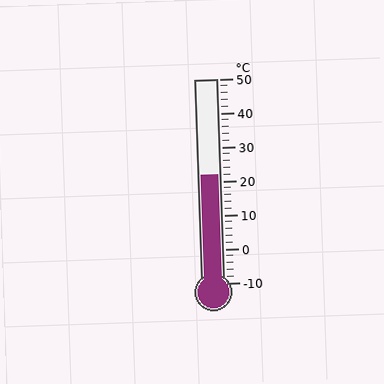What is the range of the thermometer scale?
The thermometer scale ranges from -10°C to 50°C.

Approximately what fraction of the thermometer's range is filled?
The thermometer is filled to approximately 55% of its range.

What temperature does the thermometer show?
The thermometer shows approximately 22°C.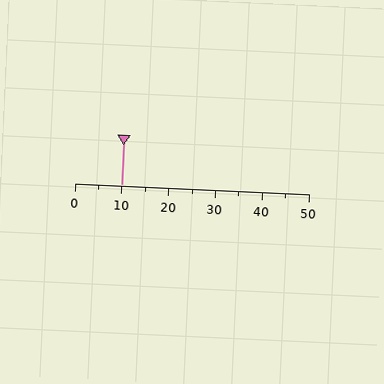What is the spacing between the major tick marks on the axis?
The major ticks are spaced 10 apart.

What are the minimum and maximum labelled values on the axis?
The axis runs from 0 to 50.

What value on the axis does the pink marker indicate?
The marker indicates approximately 10.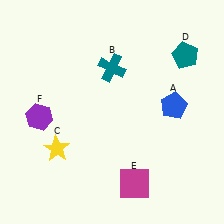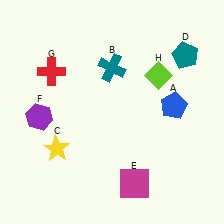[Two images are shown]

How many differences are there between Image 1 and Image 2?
There are 2 differences between the two images.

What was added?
A red cross (G), a lime diamond (H) were added in Image 2.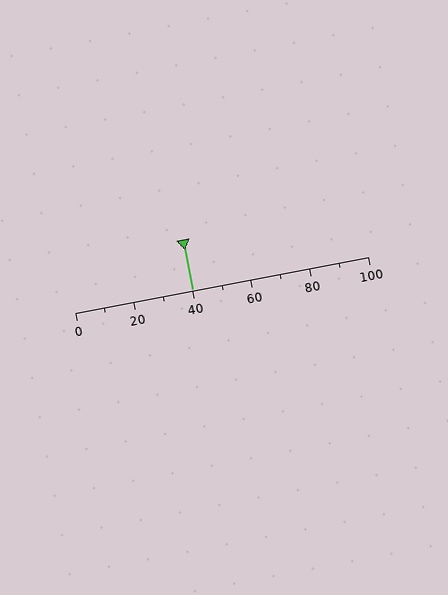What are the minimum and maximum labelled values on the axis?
The axis runs from 0 to 100.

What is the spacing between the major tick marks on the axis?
The major ticks are spaced 20 apart.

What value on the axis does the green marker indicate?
The marker indicates approximately 40.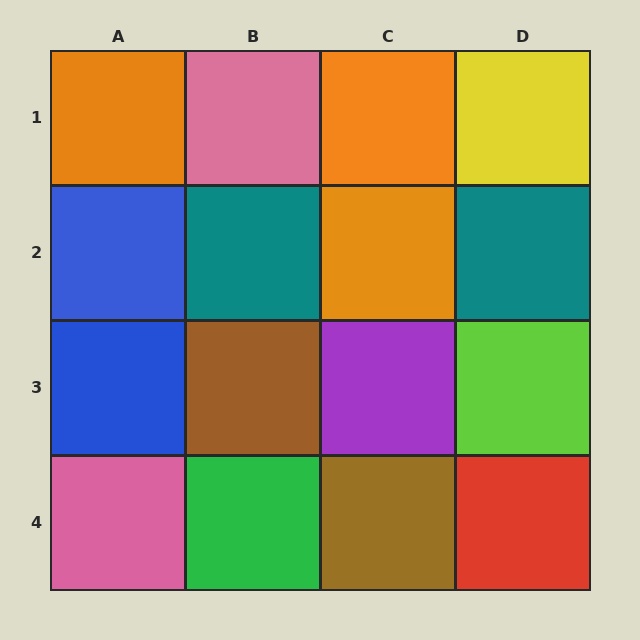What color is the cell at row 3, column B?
Brown.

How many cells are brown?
2 cells are brown.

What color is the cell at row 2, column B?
Teal.